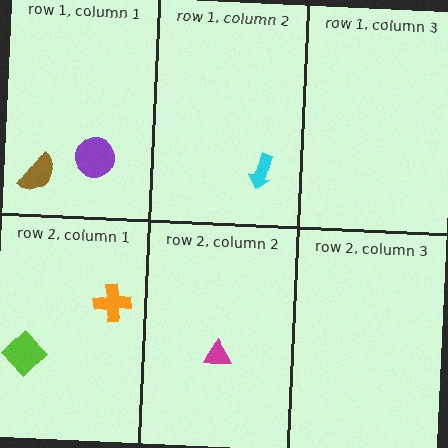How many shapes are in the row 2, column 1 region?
2.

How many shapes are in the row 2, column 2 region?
1.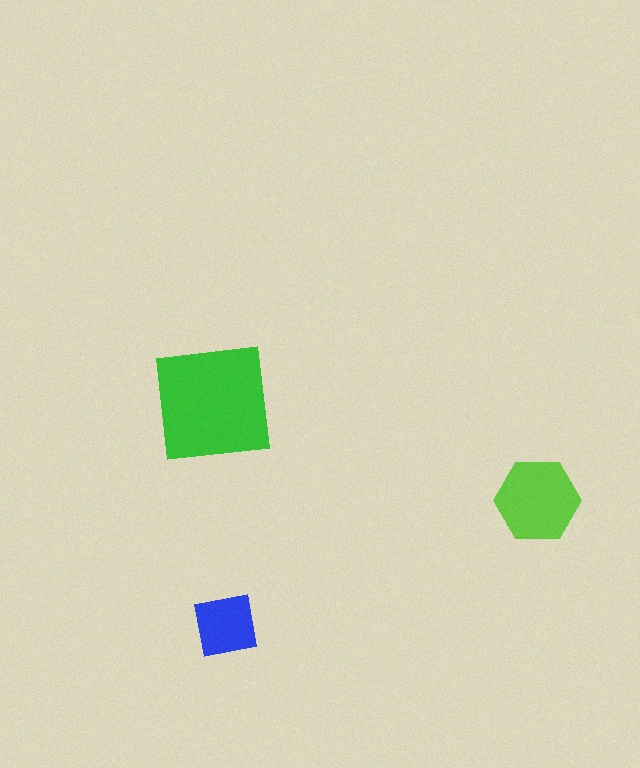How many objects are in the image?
There are 3 objects in the image.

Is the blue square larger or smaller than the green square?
Smaller.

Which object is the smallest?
The blue square.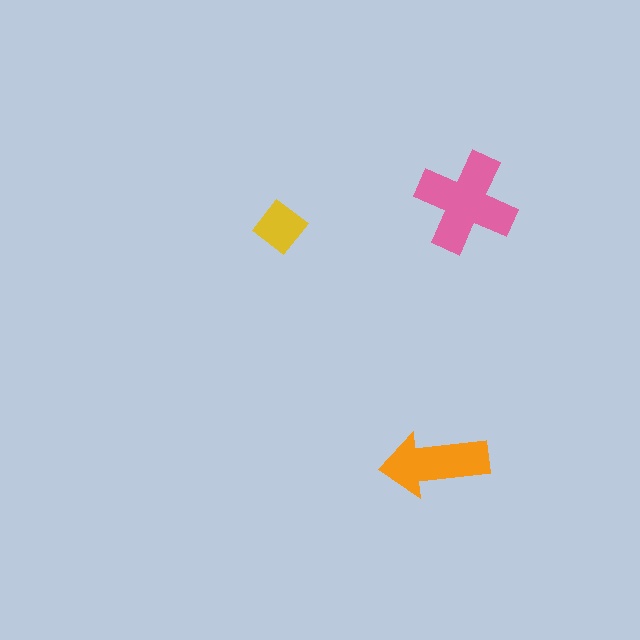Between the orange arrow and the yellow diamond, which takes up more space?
The orange arrow.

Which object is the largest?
The pink cross.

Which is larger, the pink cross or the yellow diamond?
The pink cross.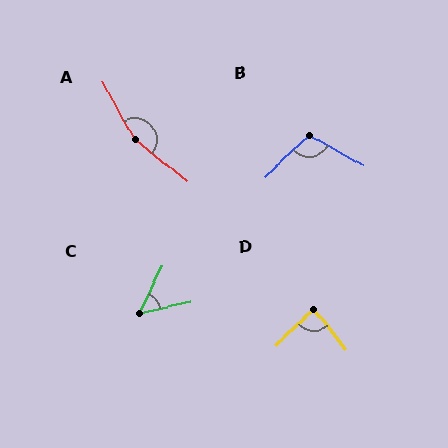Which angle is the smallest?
C, at approximately 53 degrees.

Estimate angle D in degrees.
Approximately 85 degrees.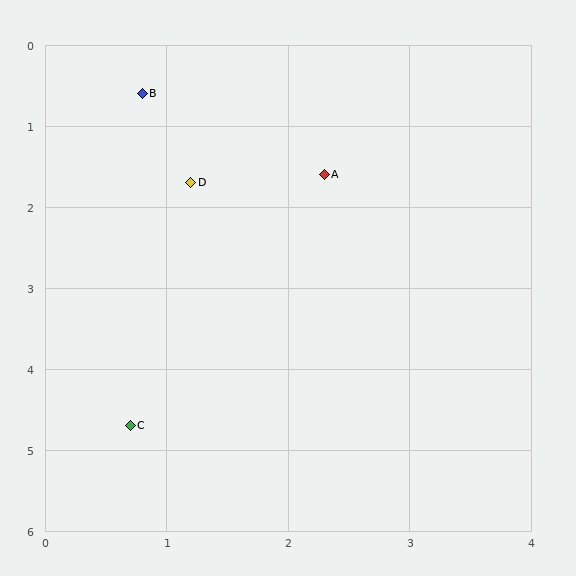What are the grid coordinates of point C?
Point C is at approximately (0.7, 4.7).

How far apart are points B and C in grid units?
Points B and C are about 4.1 grid units apart.